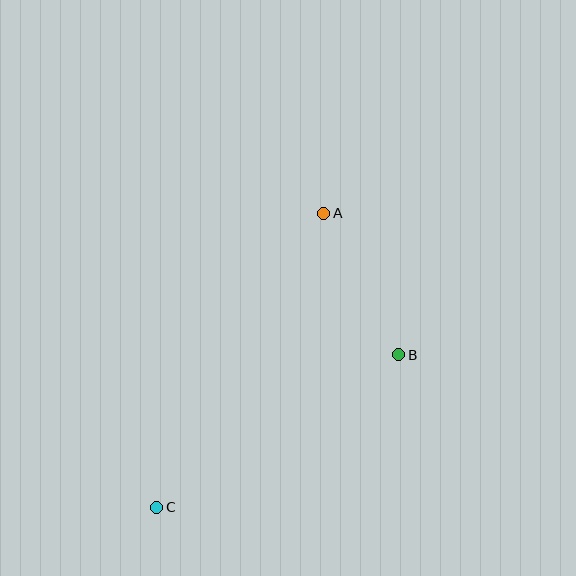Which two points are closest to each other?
Points A and B are closest to each other.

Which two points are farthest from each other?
Points A and C are farthest from each other.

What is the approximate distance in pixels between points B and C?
The distance between B and C is approximately 286 pixels.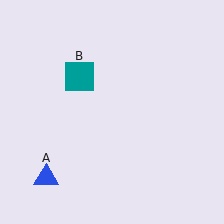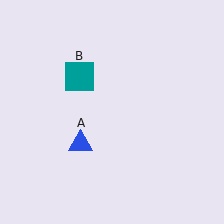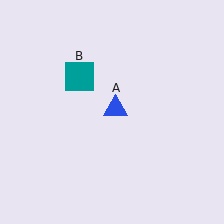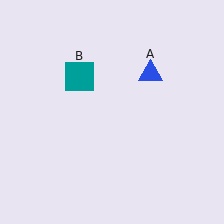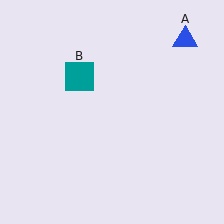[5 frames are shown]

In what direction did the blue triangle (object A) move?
The blue triangle (object A) moved up and to the right.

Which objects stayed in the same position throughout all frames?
Teal square (object B) remained stationary.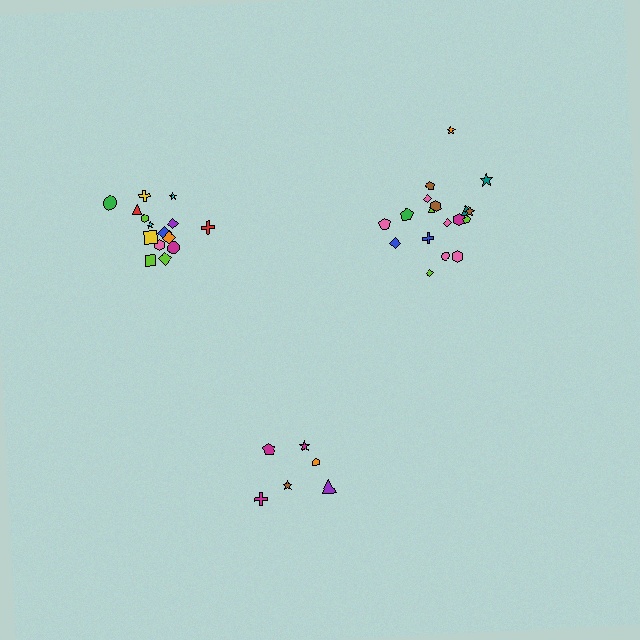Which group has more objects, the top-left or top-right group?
The top-right group.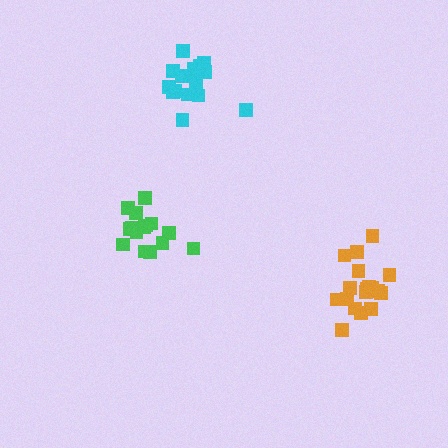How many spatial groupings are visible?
There are 3 spatial groupings.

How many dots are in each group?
Group 1: 18 dots, Group 2: 17 dots, Group 3: 17 dots (52 total).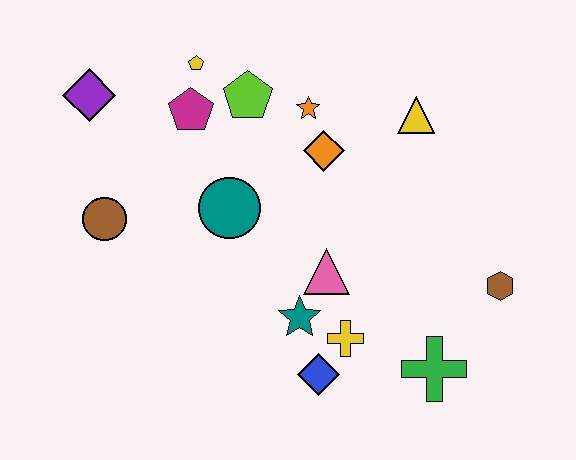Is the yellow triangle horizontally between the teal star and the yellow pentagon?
No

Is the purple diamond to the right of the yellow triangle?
No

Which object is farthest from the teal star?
The purple diamond is farthest from the teal star.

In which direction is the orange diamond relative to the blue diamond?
The orange diamond is above the blue diamond.